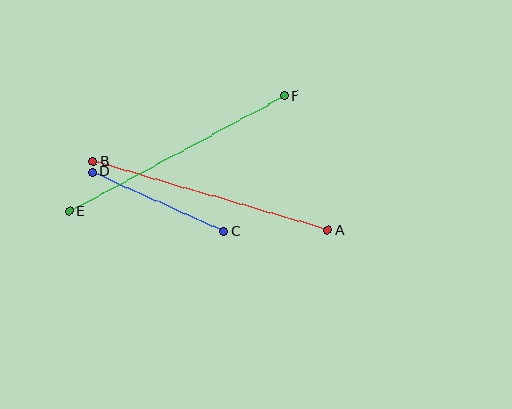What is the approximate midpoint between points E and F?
The midpoint is at approximately (177, 154) pixels.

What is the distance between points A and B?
The distance is approximately 244 pixels.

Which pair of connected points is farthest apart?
Points A and B are farthest apart.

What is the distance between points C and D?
The distance is approximately 144 pixels.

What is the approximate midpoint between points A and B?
The midpoint is at approximately (211, 196) pixels.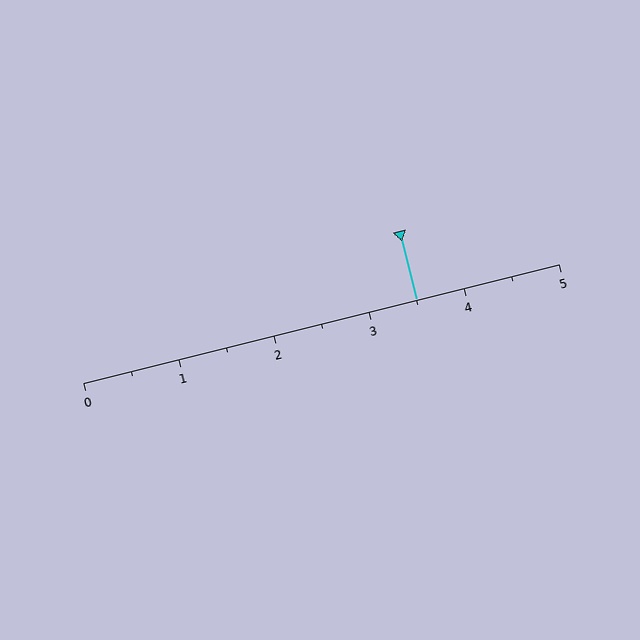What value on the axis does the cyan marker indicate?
The marker indicates approximately 3.5.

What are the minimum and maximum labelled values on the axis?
The axis runs from 0 to 5.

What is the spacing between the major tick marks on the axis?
The major ticks are spaced 1 apart.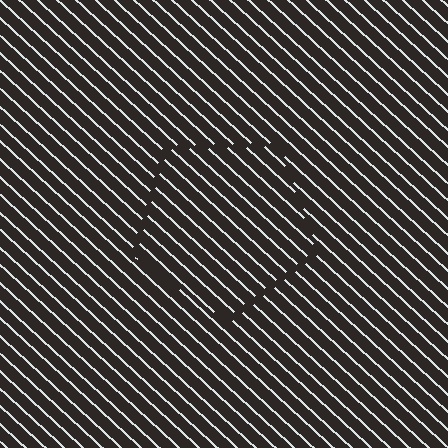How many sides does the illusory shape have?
5 sides — the line-ends trace a pentagon.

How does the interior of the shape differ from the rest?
The interior of the shape contains the same grating, shifted by half a period — the contour is defined by the phase discontinuity where line-ends from the inner and outer gratings abut.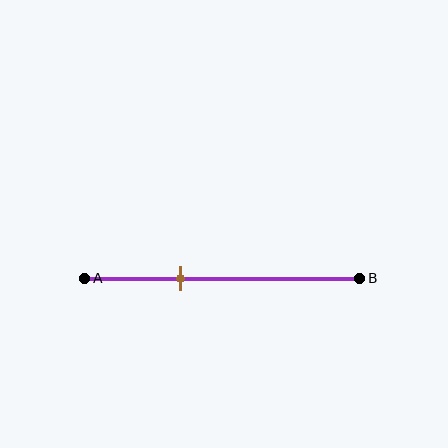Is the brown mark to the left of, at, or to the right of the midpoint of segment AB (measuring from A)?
The brown mark is to the left of the midpoint of segment AB.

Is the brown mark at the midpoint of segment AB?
No, the mark is at about 35% from A, not at the 50% midpoint.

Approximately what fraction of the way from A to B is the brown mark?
The brown mark is approximately 35% of the way from A to B.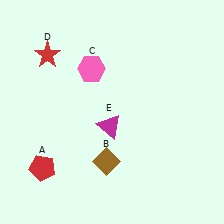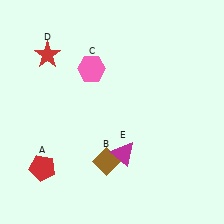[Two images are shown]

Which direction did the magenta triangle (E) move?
The magenta triangle (E) moved down.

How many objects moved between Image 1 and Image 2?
1 object moved between the two images.